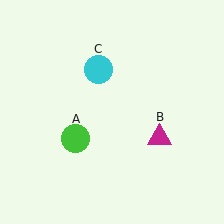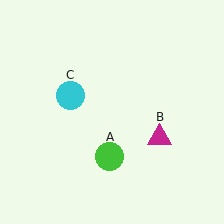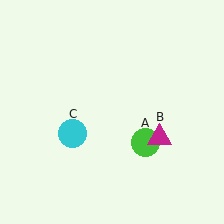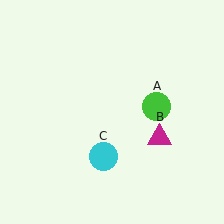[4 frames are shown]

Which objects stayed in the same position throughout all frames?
Magenta triangle (object B) remained stationary.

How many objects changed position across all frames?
2 objects changed position: green circle (object A), cyan circle (object C).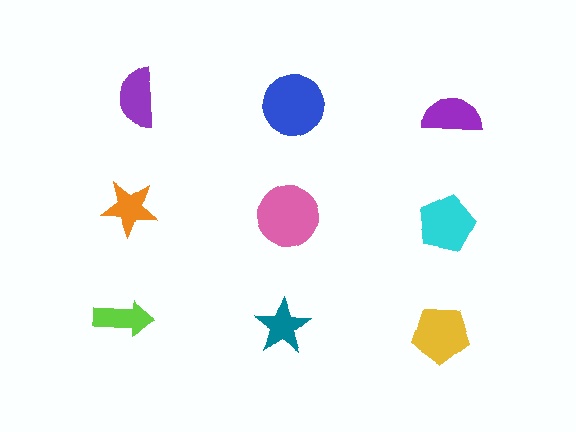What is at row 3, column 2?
A teal star.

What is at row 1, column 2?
A blue circle.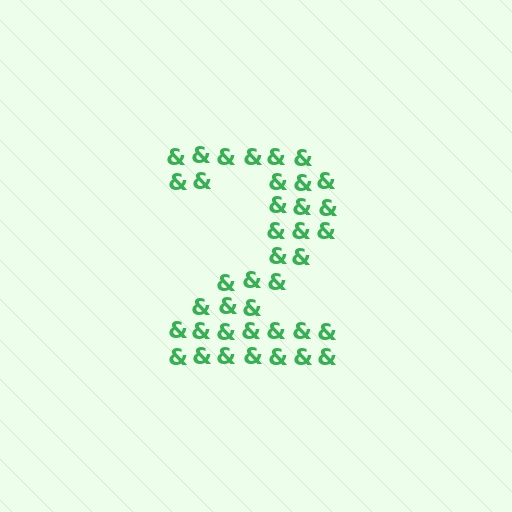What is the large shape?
The large shape is the digit 2.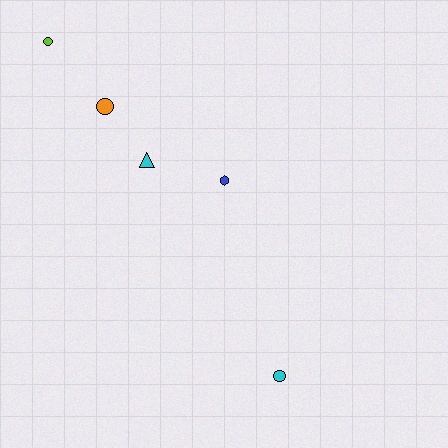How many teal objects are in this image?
There are no teal objects.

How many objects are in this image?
There are 5 objects.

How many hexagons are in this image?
There is 1 hexagon.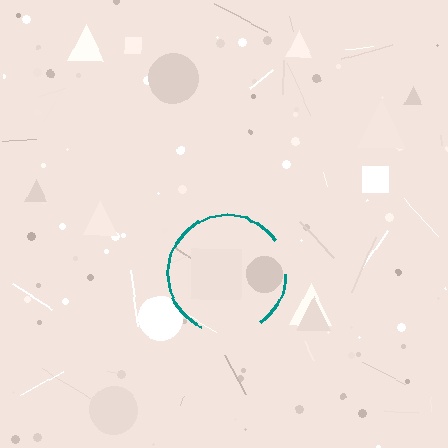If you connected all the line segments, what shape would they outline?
They would outline a circle.